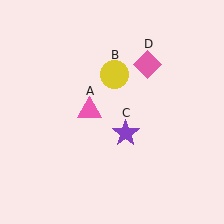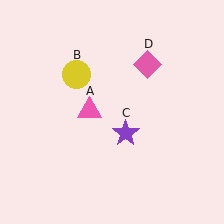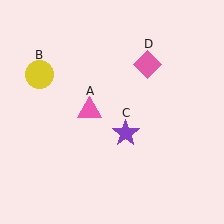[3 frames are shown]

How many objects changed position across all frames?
1 object changed position: yellow circle (object B).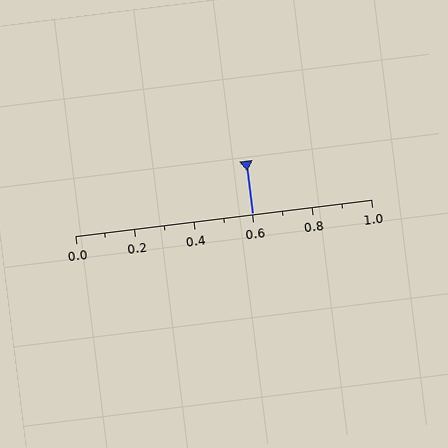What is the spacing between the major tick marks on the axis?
The major ticks are spaced 0.2 apart.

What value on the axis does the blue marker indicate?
The marker indicates approximately 0.6.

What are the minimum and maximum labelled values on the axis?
The axis runs from 0.0 to 1.0.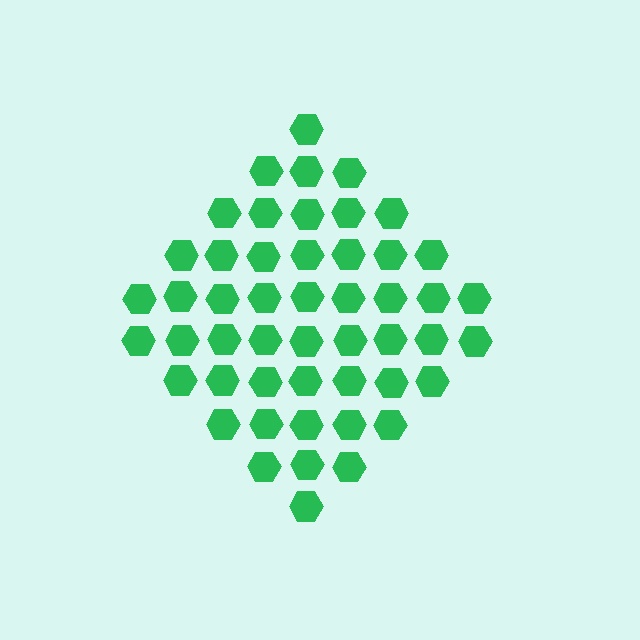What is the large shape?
The large shape is a diamond.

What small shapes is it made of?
It is made of small hexagons.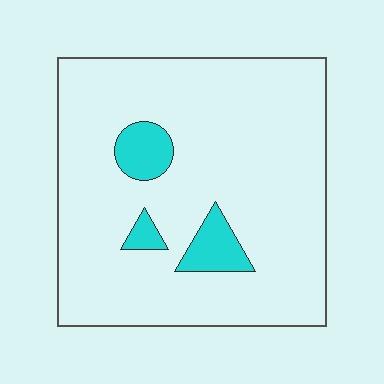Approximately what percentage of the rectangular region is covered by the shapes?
Approximately 10%.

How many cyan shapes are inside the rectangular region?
3.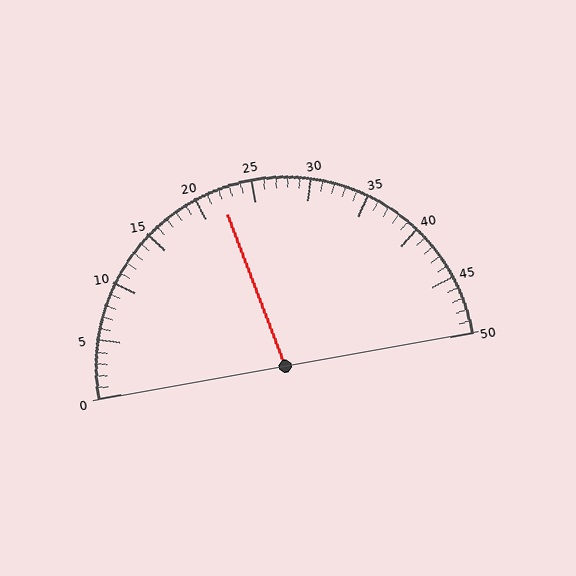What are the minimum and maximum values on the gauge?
The gauge ranges from 0 to 50.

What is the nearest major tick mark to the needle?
The nearest major tick mark is 20.